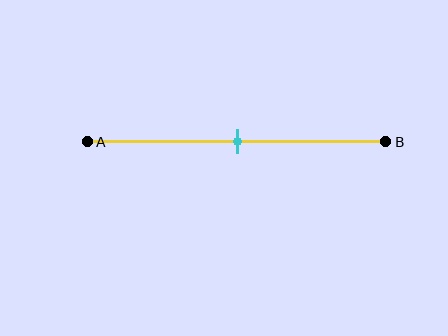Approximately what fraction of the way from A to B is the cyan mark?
The cyan mark is approximately 50% of the way from A to B.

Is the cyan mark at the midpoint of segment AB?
Yes, the mark is approximately at the midpoint.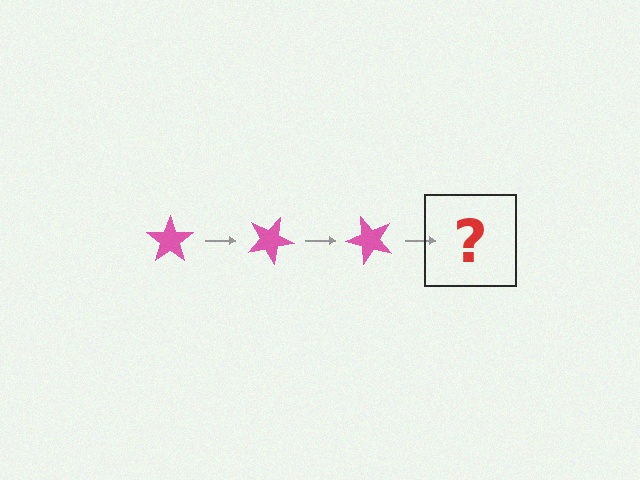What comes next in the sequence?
The next element should be a pink star rotated 75 degrees.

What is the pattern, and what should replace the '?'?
The pattern is that the star rotates 25 degrees each step. The '?' should be a pink star rotated 75 degrees.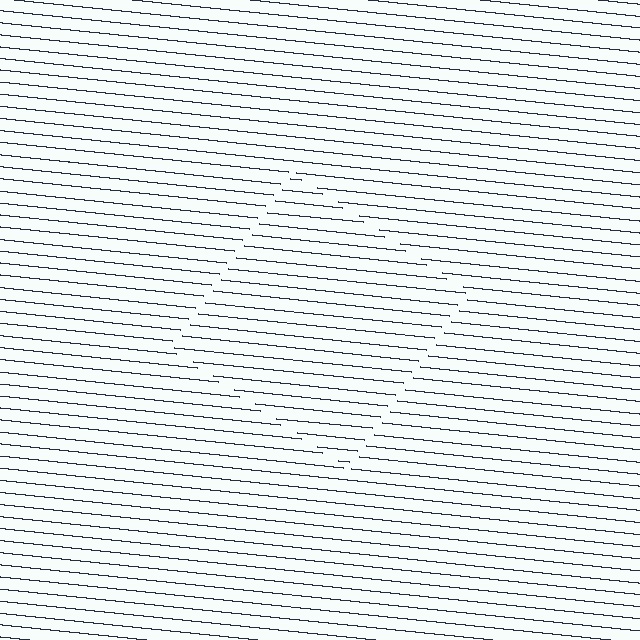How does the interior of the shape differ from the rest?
The interior of the shape contains the same grating, shifted by half a period — the contour is defined by the phase discontinuity where line-ends from the inner and outer gratings abut.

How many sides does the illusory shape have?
4 sides — the line-ends trace a square.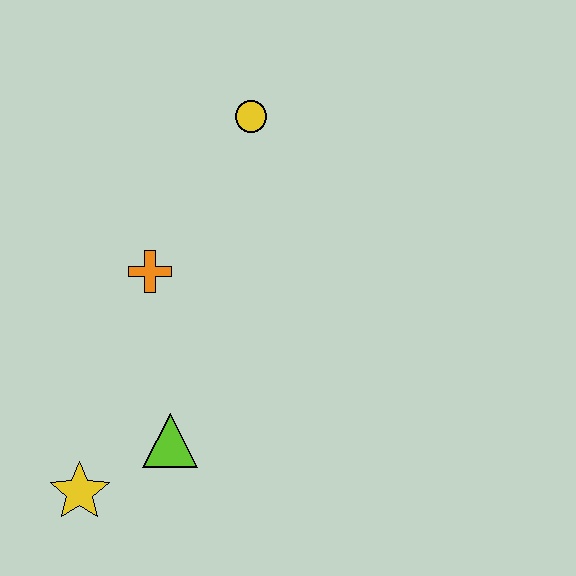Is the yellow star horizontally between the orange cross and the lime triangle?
No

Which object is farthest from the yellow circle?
The yellow star is farthest from the yellow circle.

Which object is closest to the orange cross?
The lime triangle is closest to the orange cross.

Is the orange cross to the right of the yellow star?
Yes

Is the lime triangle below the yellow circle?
Yes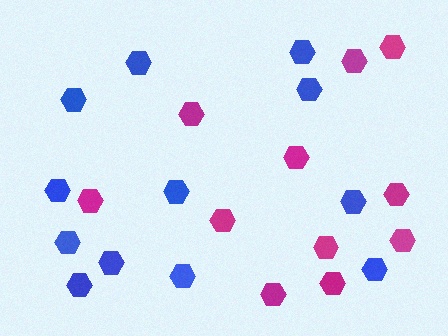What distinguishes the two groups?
There are 2 groups: one group of magenta hexagons (11) and one group of blue hexagons (12).